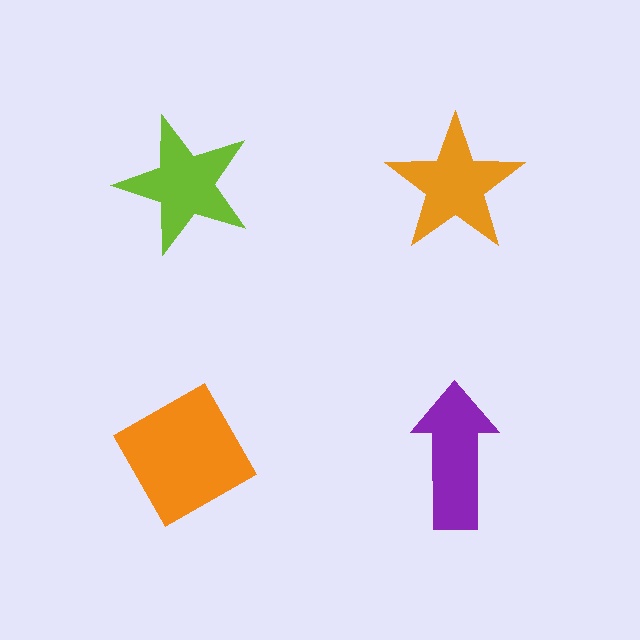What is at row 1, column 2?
An orange star.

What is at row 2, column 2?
A purple arrow.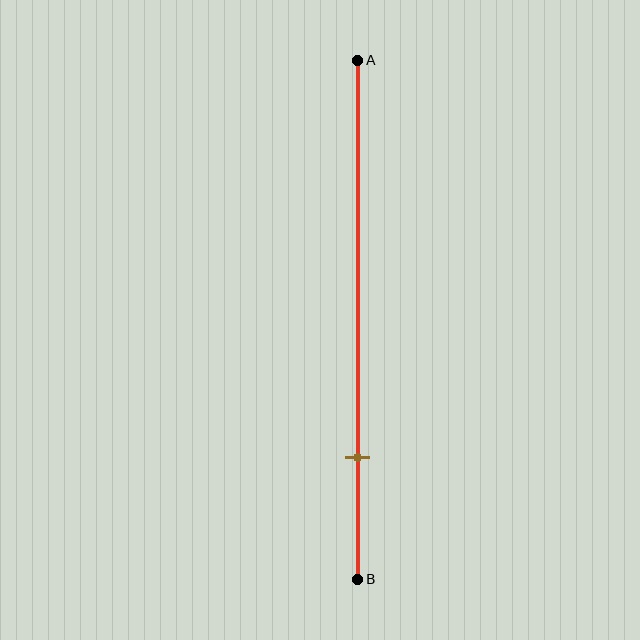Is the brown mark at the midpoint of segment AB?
No, the mark is at about 75% from A, not at the 50% midpoint.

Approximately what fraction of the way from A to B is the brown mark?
The brown mark is approximately 75% of the way from A to B.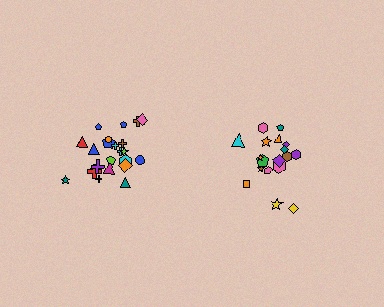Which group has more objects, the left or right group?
The left group.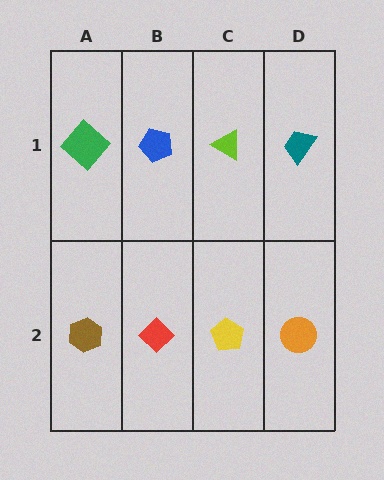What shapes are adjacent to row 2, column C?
A lime triangle (row 1, column C), a red diamond (row 2, column B), an orange circle (row 2, column D).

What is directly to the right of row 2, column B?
A yellow pentagon.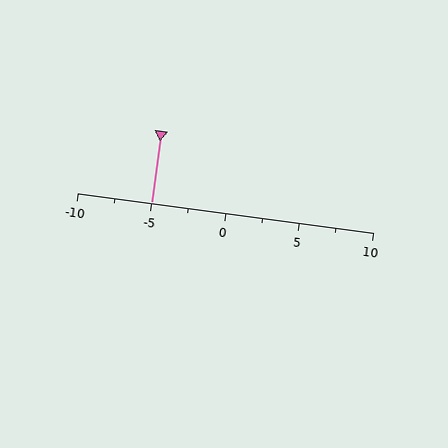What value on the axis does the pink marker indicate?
The marker indicates approximately -5.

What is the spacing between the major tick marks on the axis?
The major ticks are spaced 5 apart.